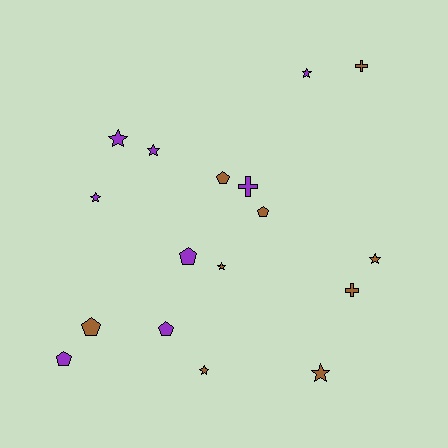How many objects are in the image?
There are 17 objects.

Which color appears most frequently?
Brown, with 9 objects.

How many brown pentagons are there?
There are 3 brown pentagons.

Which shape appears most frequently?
Star, with 8 objects.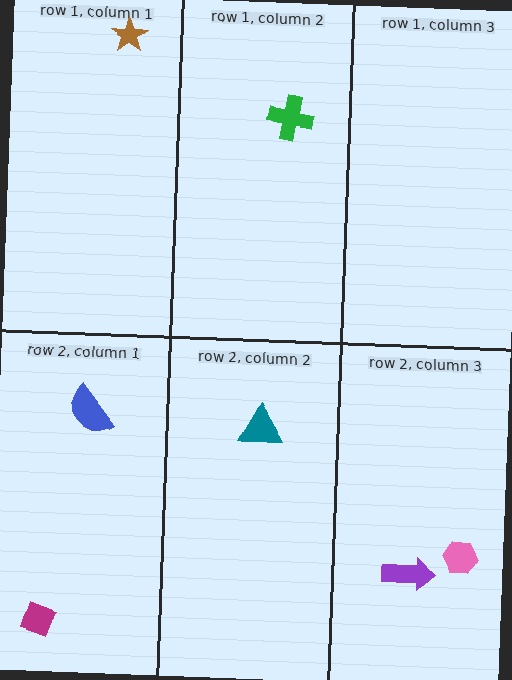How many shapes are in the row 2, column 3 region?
2.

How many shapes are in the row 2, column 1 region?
2.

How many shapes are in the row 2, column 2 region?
1.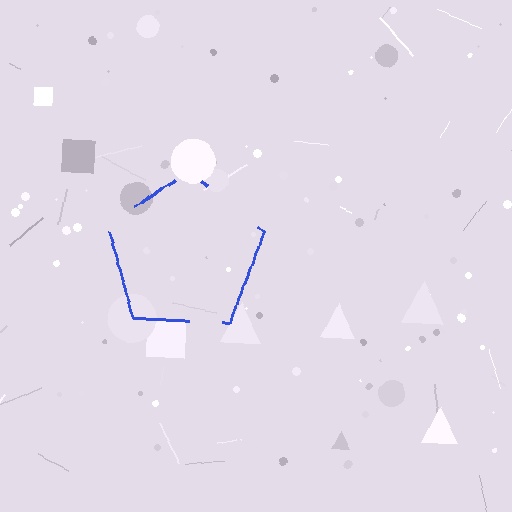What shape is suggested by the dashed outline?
The dashed outline suggests a pentagon.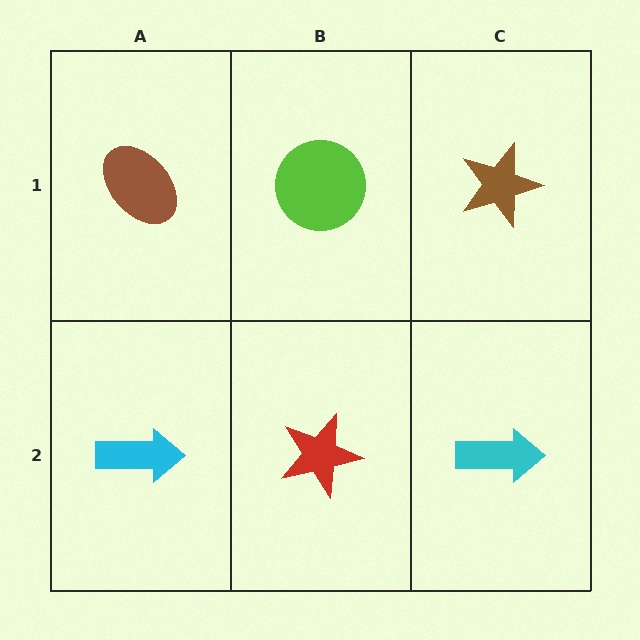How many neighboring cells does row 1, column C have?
2.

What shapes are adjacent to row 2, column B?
A lime circle (row 1, column B), a cyan arrow (row 2, column A), a cyan arrow (row 2, column C).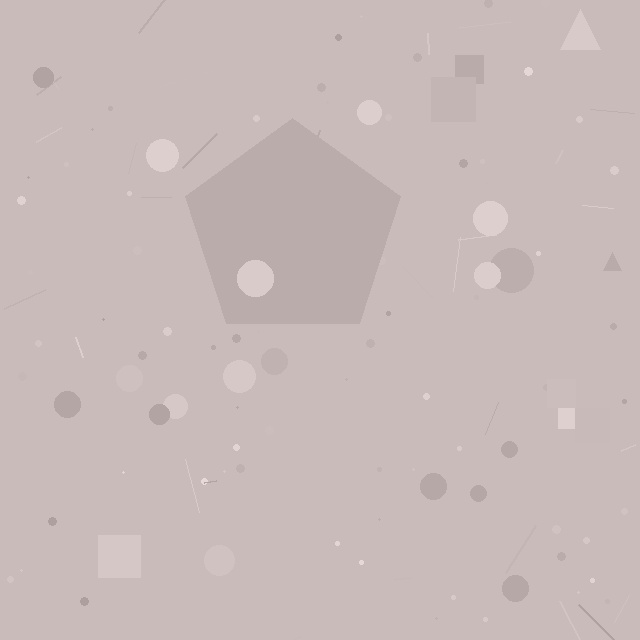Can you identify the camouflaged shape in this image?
The camouflaged shape is a pentagon.